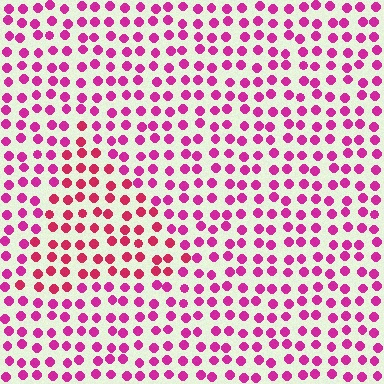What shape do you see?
I see a triangle.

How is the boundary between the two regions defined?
The boundary is defined purely by a slight shift in hue (about 24 degrees). Spacing, size, and orientation are identical on both sides.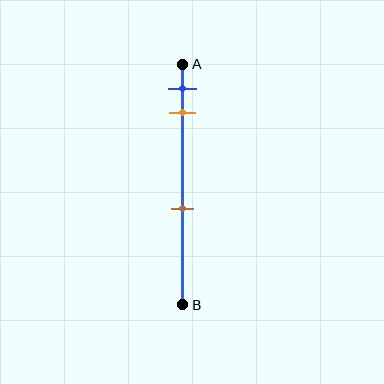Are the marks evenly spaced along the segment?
No, the marks are not evenly spaced.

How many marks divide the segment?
There are 3 marks dividing the segment.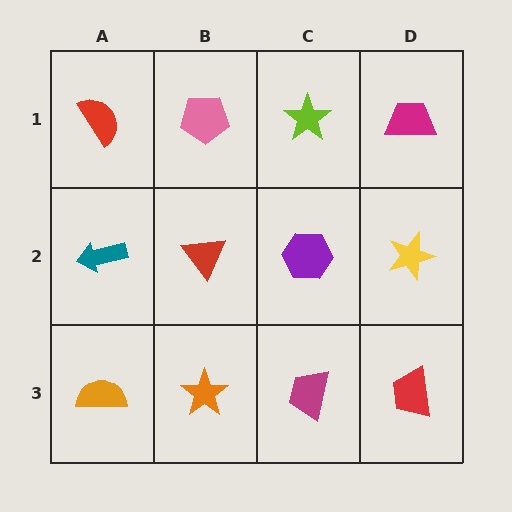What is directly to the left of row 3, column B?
An orange semicircle.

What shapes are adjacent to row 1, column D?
A yellow star (row 2, column D), a lime star (row 1, column C).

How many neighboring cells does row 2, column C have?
4.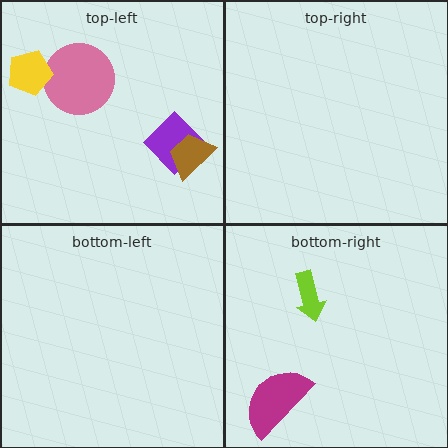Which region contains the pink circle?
The top-left region.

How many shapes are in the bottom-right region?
2.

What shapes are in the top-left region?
The purple diamond, the pink circle, the brown trapezoid, the yellow pentagon.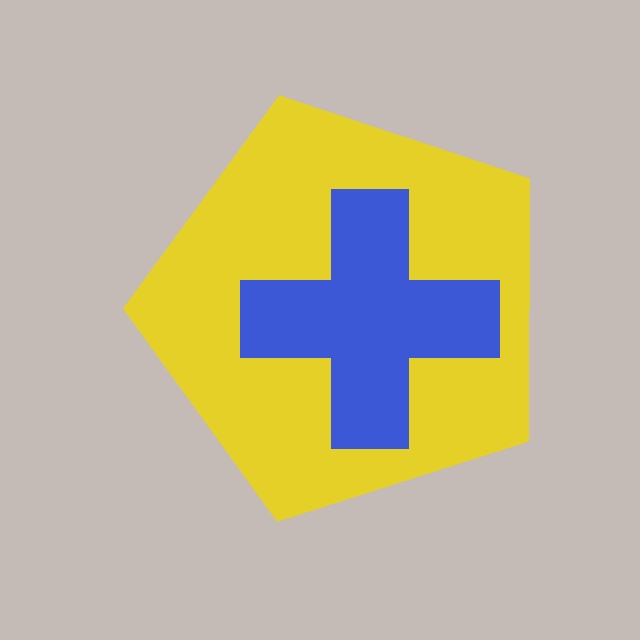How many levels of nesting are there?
2.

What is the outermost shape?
The yellow pentagon.